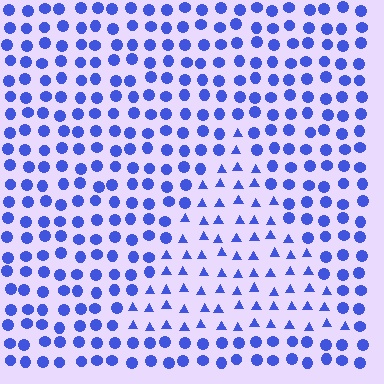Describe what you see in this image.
The image is filled with small blue elements arranged in a uniform grid. A triangle-shaped region contains triangles, while the surrounding area contains circles. The boundary is defined purely by the change in element shape.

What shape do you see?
I see a triangle.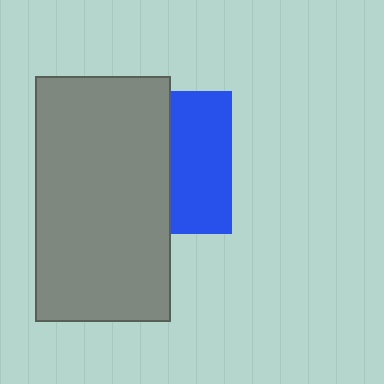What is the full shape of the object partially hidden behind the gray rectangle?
The partially hidden object is a blue square.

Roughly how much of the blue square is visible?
A small part of it is visible (roughly 42%).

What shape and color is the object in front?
The object in front is a gray rectangle.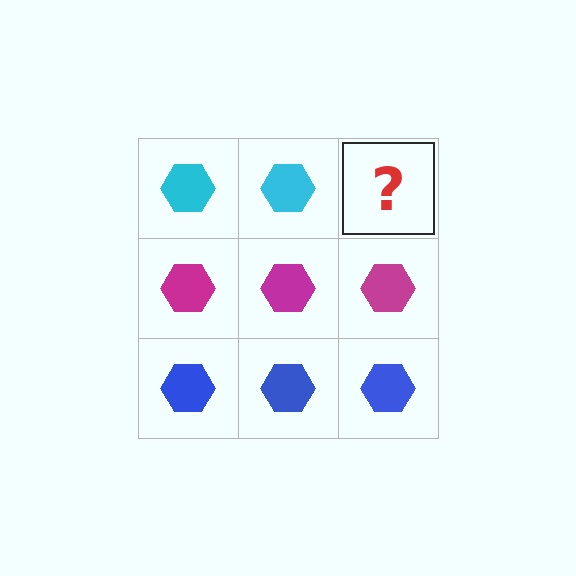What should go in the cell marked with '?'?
The missing cell should contain a cyan hexagon.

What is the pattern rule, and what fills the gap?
The rule is that each row has a consistent color. The gap should be filled with a cyan hexagon.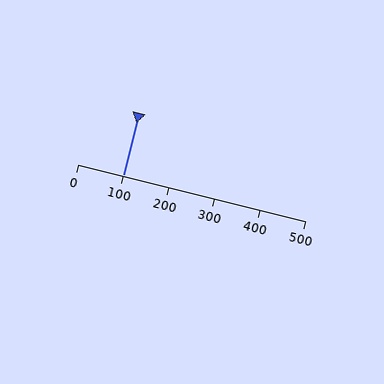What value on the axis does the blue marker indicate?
The marker indicates approximately 100.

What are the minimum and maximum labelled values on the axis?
The axis runs from 0 to 500.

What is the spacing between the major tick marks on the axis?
The major ticks are spaced 100 apart.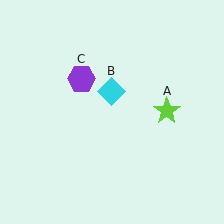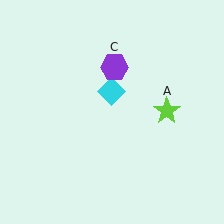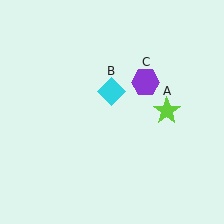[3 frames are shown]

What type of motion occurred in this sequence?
The purple hexagon (object C) rotated clockwise around the center of the scene.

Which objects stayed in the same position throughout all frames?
Lime star (object A) and cyan diamond (object B) remained stationary.